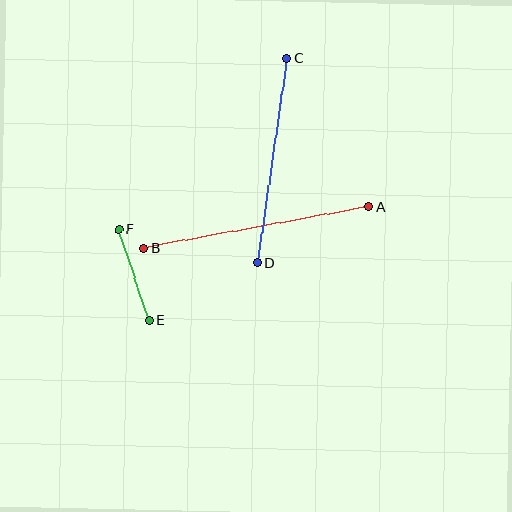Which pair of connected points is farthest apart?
Points A and B are farthest apart.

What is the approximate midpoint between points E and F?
The midpoint is at approximately (134, 275) pixels.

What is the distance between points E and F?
The distance is approximately 95 pixels.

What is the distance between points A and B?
The distance is approximately 229 pixels.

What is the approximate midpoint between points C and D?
The midpoint is at approximately (272, 160) pixels.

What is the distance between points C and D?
The distance is approximately 207 pixels.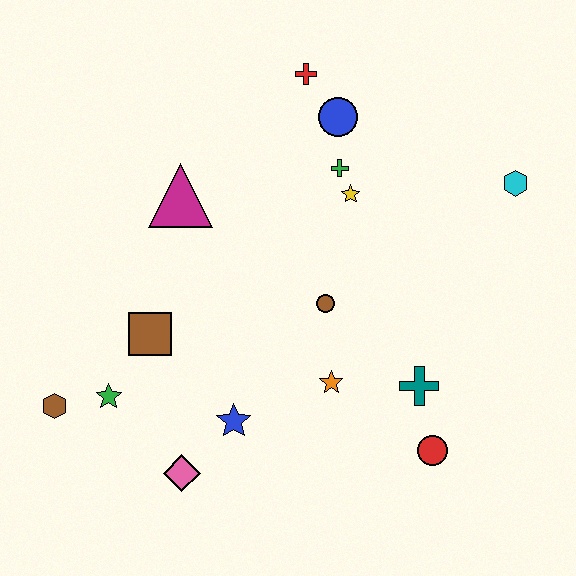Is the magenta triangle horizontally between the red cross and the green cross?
No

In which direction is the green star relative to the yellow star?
The green star is to the left of the yellow star.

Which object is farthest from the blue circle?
The brown hexagon is farthest from the blue circle.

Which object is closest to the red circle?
The teal cross is closest to the red circle.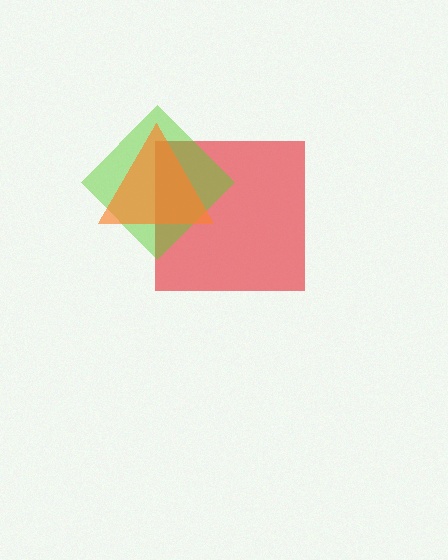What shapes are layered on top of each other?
The layered shapes are: a red square, a lime diamond, an orange triangle.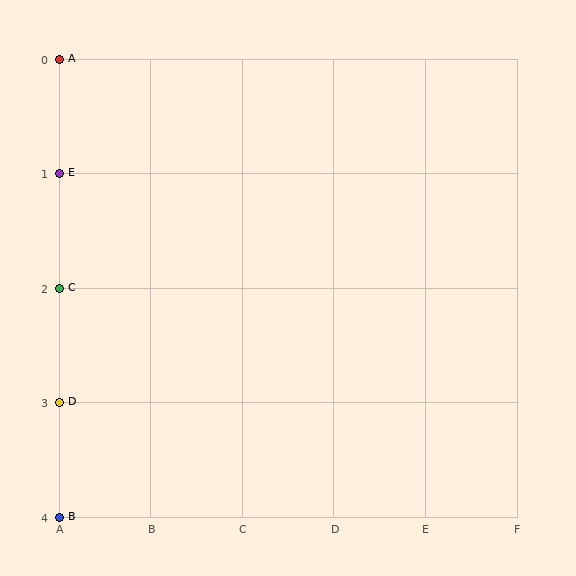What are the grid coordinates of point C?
Point C is at grid coordinates (A, 2).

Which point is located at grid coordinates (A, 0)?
Point A is at (A, 0).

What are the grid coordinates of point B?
Point B is at grid coordinates (A, 4).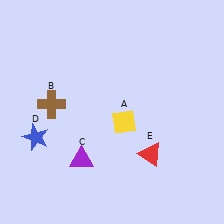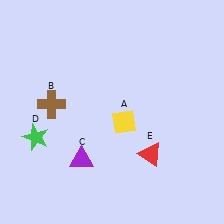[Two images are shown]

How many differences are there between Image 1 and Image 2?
There is 1 difference between the two images.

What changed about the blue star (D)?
In Image 1, D is blue. In Image 2, it changed to green.